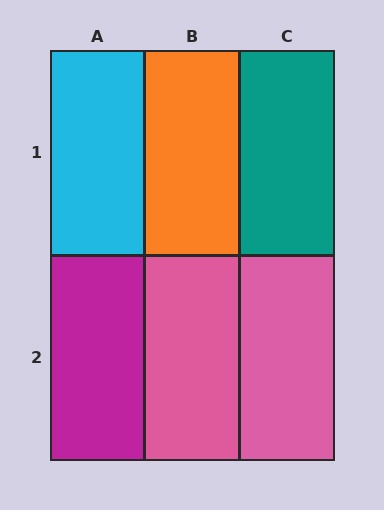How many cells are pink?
2 cells are pink.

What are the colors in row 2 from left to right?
Magenta, pink, pink.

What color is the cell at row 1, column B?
Orange.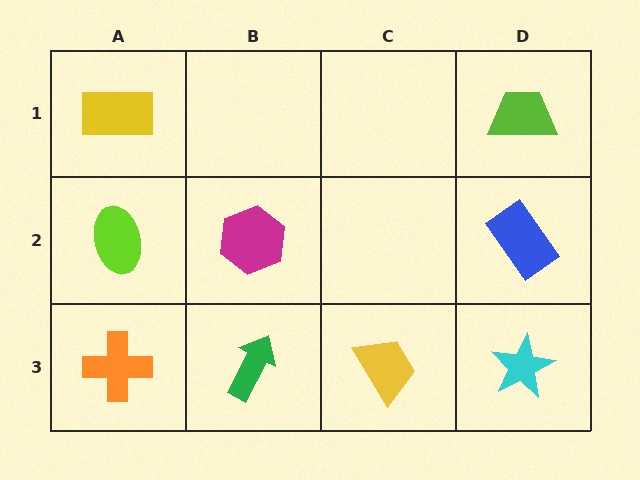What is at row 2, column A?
A lime ellipse.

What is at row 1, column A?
A yellow rectangle.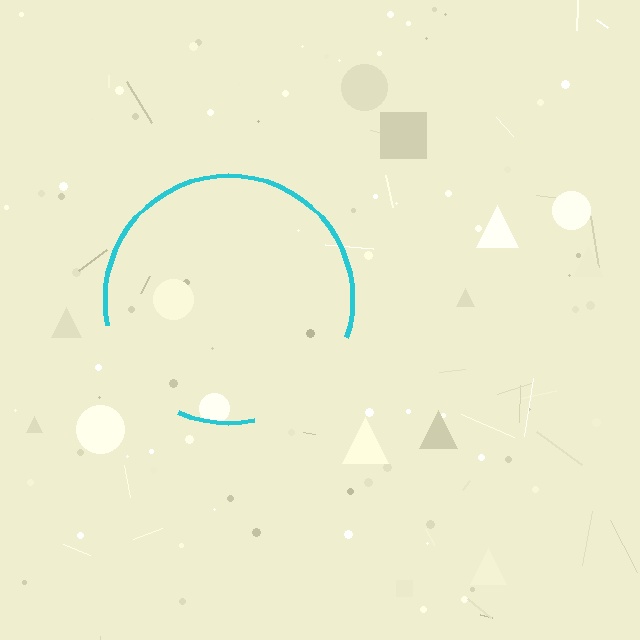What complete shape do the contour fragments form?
The contour fragments form a circle.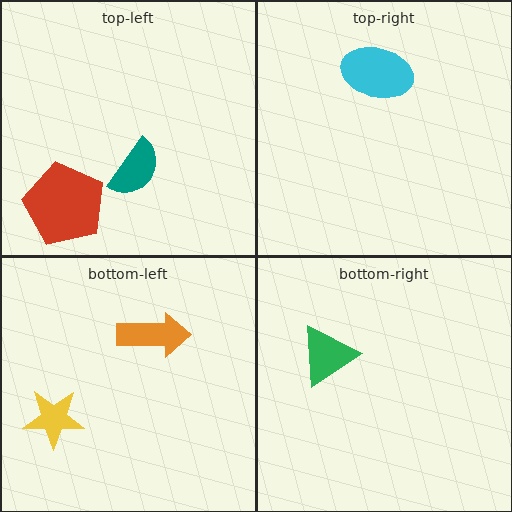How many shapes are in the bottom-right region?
1.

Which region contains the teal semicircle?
The top-left region.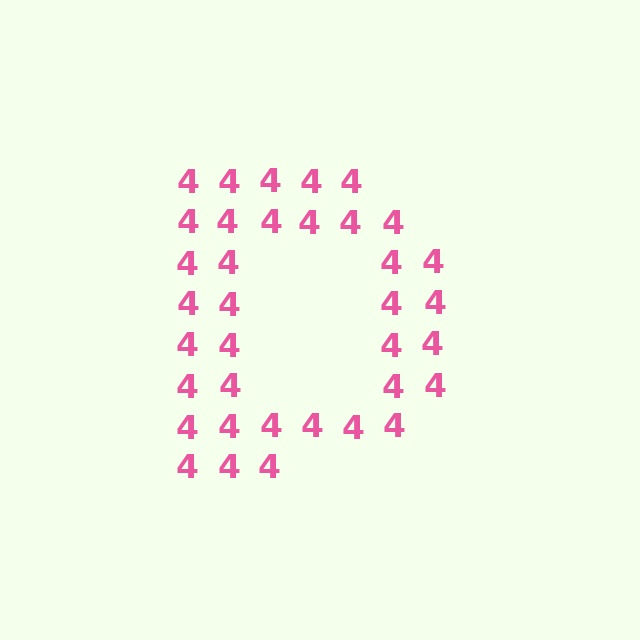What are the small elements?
The small elements are digit 4's.